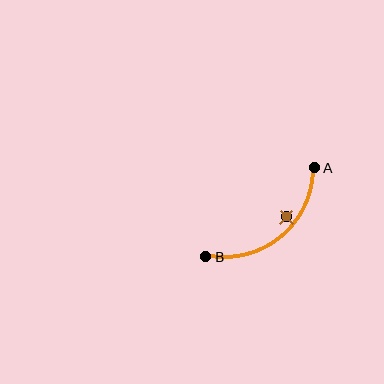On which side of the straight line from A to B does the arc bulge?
The arc bulges below and to the right of the straight line connecting A and B.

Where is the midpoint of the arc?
The arc midpoint is the point on the curve farthest from the straight line joining A and B. It sits below and to the right of that line.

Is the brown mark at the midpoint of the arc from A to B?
No — the brown mark does not lie on the arc at all. It sits slightly inside the curve.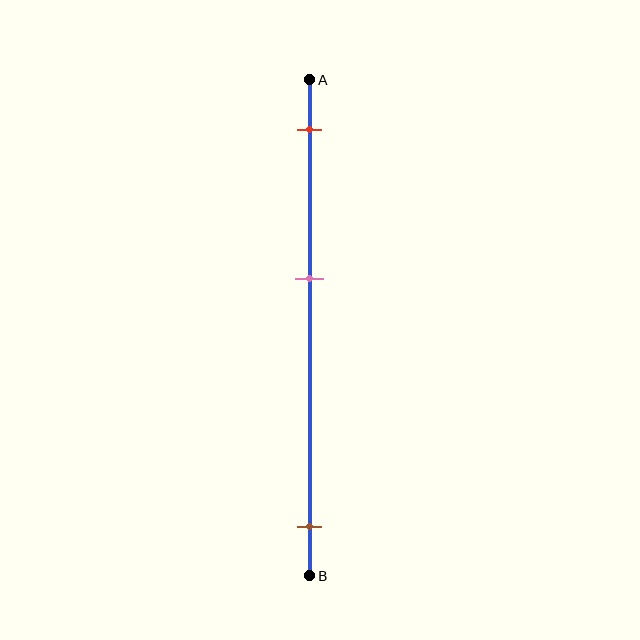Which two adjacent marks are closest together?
The red and pink marks are the closest adjacent pair.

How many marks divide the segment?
There are 3 marks dividing the segment.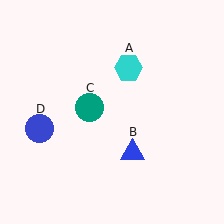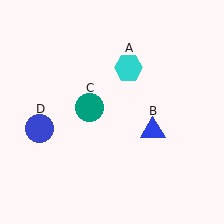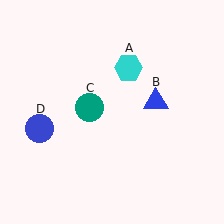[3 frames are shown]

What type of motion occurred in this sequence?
The blue triangle (object B) rotated counterclockwise around the center of the scene.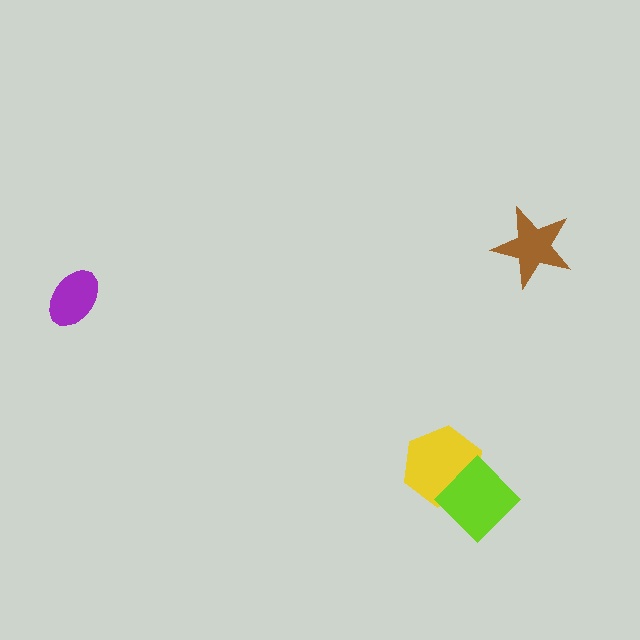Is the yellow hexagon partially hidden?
Yes, it is partially covered by another shape.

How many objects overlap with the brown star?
0 objects overlap with the brown star.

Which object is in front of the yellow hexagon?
The lime diamond is in front of the yellow hexagon.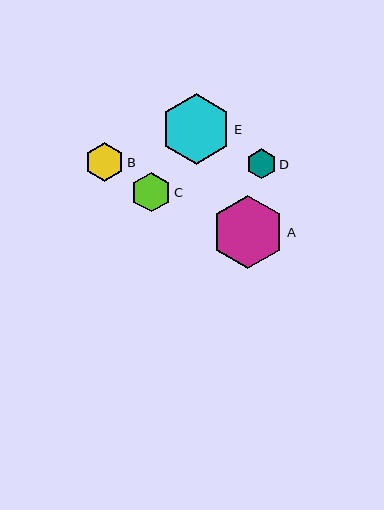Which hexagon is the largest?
Hexagon A is the largest with a size of approximately 73 pixels.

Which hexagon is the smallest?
Hexagon D is the smallest with a size of approximately 30 pixels.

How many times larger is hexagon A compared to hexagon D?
Hexagon A is approximately 2.4 times the size of hexagon D.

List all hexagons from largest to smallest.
From largest to smallest: A, E, C, B, D.